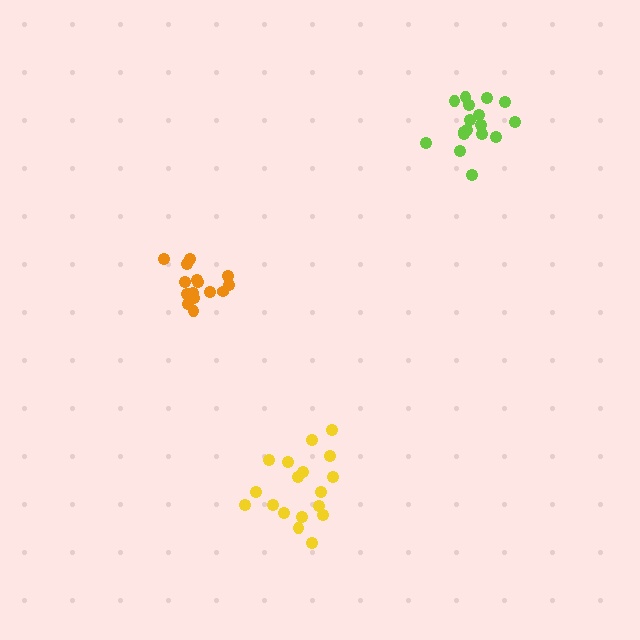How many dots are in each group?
Group 1: 15 dots, Group 2: 18 dots, Group 3: 17 dots (50 total).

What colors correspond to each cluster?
The clusters are colored: orange, yellow, lime.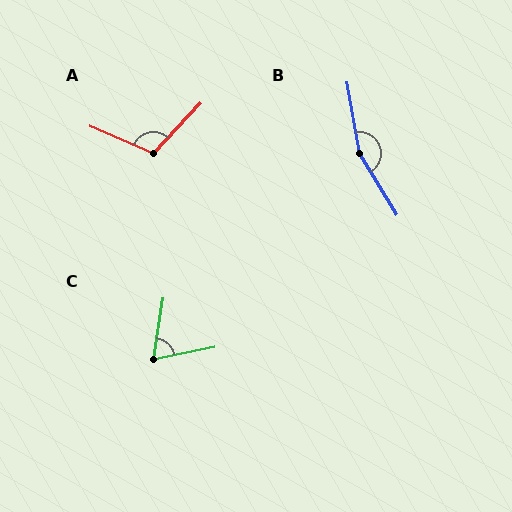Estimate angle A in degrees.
Approximately 110 degrees.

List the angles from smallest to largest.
C (70°), A (110°), B (159°).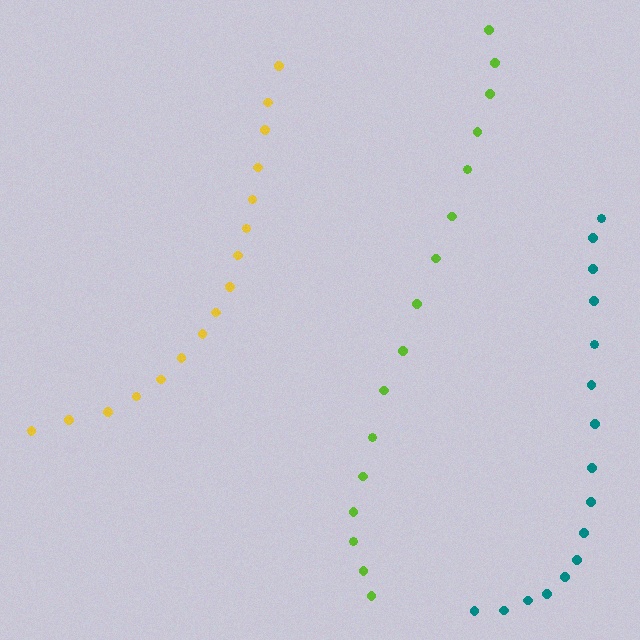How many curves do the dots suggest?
There are 3 distinct paths.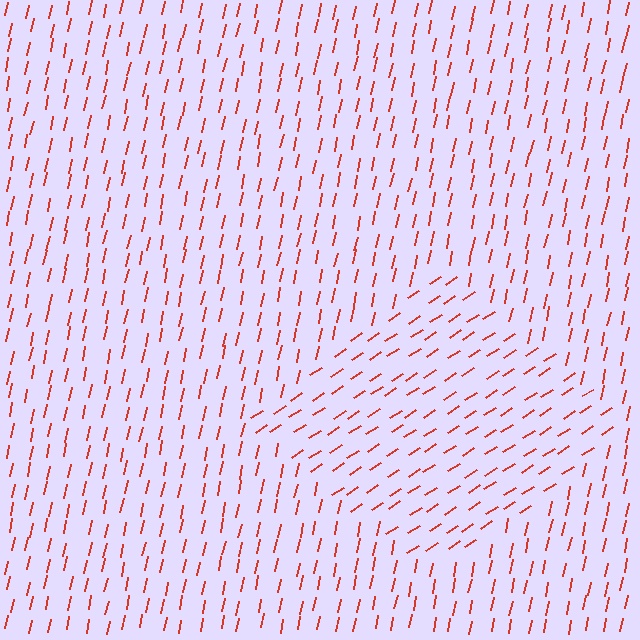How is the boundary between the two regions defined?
The boundary is defined purely by a change in line orientation (approximately 45 degrees difference). All lines are the same color and thickness.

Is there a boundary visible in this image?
Yes, there is a texture boundary formed by a change in line orientation.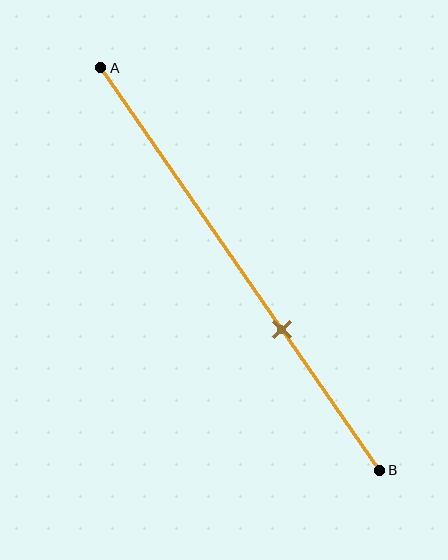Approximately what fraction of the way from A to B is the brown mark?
The brown mark is approximately 65% of the way from A to B.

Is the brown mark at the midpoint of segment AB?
No, the mark is at about 65% from A, not at the 50% midpoint.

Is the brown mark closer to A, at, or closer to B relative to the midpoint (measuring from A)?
The brown mark is closer to point B than the midpoint of segment AB.